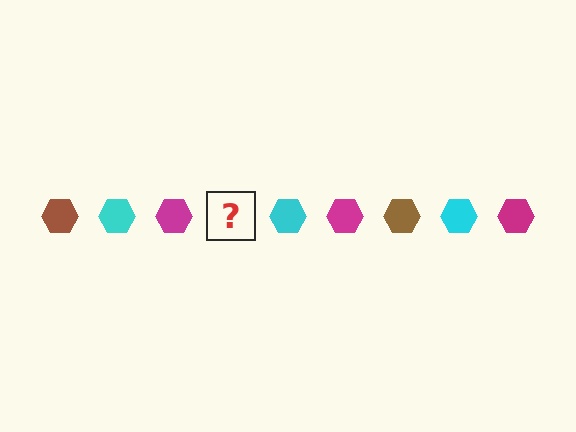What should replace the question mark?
The question mark should be replaced with a brown hexagon.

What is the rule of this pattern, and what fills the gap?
The rule is that the pattern cycles through brown, cyan, magenta hexagons. The gap should be filled with a brown hexagon.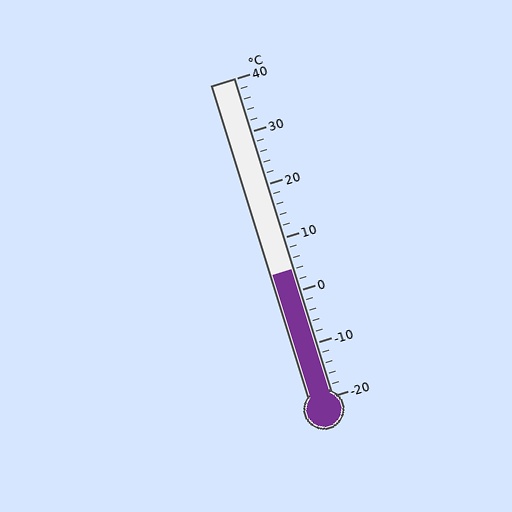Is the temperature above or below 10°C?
The temperature is below 10°C.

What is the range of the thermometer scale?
The thermometer scale ranges from -20°C to 40°C.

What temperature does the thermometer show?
The thermometer shows approximately 4°C.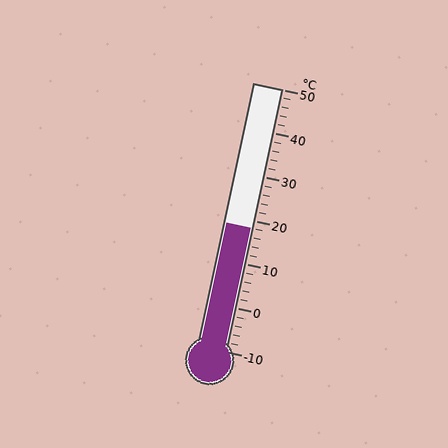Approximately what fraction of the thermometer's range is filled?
The thermometer is filled to approximately 45% of its range.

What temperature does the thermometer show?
The thermometer shows approximately 18°C.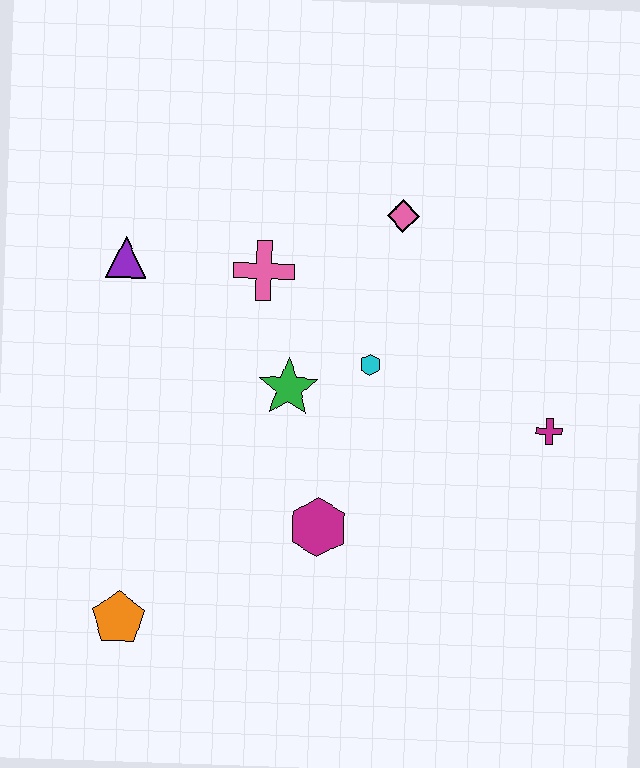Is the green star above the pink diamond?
No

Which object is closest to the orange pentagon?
The magenta hexagon is closest to the orange pentagon.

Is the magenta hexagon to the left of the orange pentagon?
No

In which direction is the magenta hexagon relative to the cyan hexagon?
The magenta hexagon is below the cyan hexagon.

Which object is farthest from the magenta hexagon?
The purple triangle is farthest from the magenta hexagon.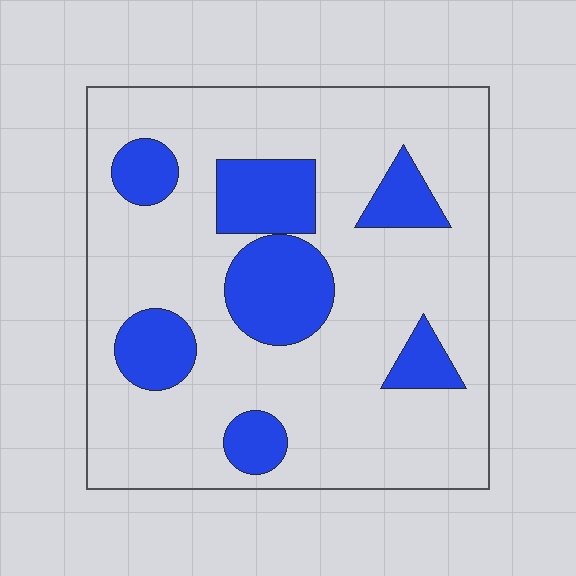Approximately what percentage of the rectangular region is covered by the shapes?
Approximately 25%.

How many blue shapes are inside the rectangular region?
7.